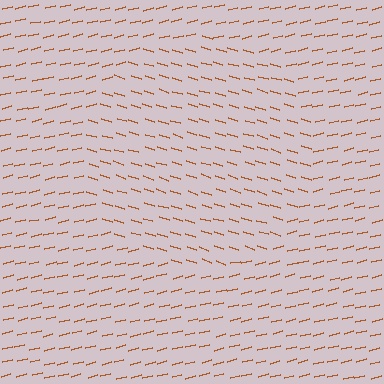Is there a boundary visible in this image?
Yes, there is a texture boundary formed by a change in line orientation.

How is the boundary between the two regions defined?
The boundary is defined purely by a change in line orientation (approximately 31 degrees difference). All lines are the same color and thickness.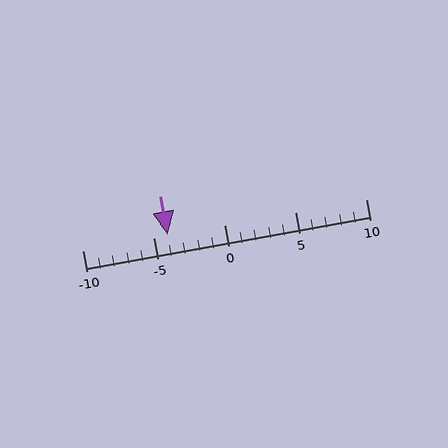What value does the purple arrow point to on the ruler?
The purple arrow points to approximately -4.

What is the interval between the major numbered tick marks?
The major tick marks are spaced 5 units apart.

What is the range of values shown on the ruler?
The ruler shows values from -10 to 10.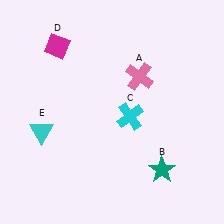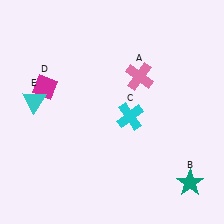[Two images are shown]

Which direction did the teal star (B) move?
The teal star (B) moved right.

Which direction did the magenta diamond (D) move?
The magenta diamond (D) moved down.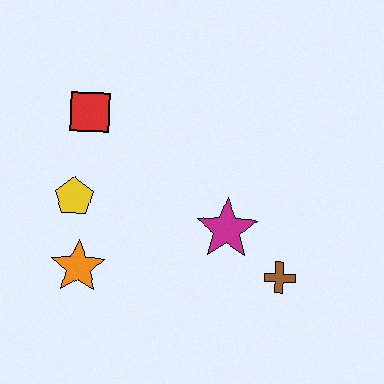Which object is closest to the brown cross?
The magenta star is closest to the brown cross.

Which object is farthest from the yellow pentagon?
The brown cross is farthest from the yellow pentagon.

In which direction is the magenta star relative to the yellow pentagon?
The magenta star is to the right of the yellow pentagon.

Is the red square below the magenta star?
No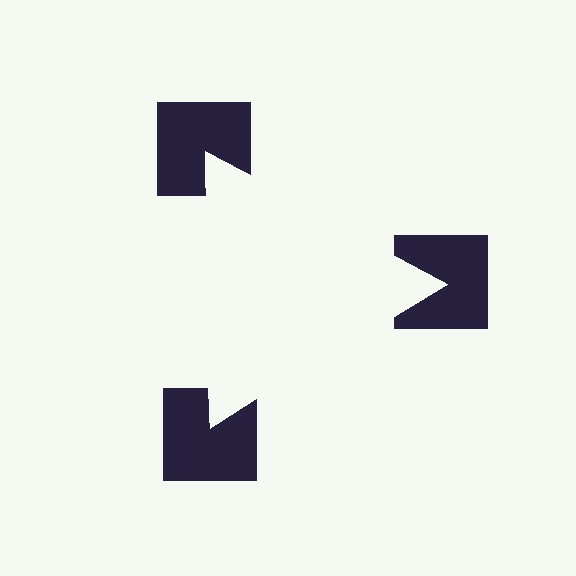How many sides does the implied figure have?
3 sides.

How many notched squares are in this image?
There are 3 — one at each vertex of the illusory triangle.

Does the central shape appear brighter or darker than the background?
It typically appears slightly brighter than the background, even though no actual brightness change is drawn.